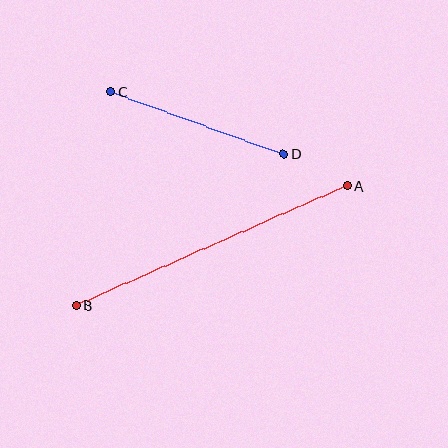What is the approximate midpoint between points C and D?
The midpoint is at approximately (197, 123) pixels.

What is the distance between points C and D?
The distance is approximately 183 pixels.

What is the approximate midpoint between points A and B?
The midpoint is at approximately (212, 246) pixels.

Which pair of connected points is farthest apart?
Points A and B are farthest apart.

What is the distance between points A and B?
The distance is approximately 296 pixels.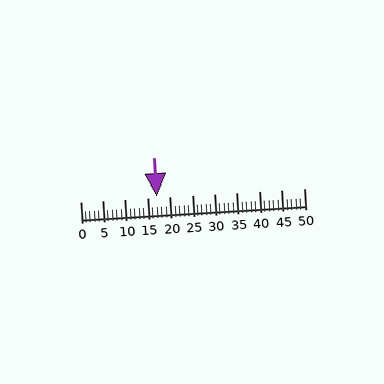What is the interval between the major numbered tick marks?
The major tick marks are spaced 5 units apart.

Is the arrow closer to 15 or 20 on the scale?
The arrow is closer to 15.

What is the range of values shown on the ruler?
The ruler shows values from 0 to 50.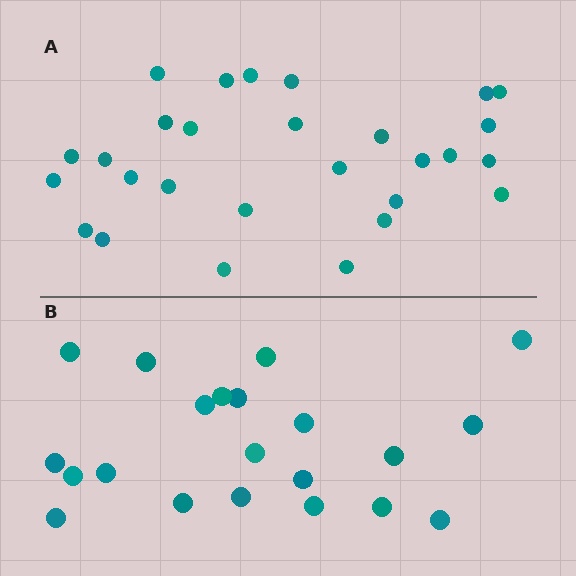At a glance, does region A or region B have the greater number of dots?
Region A (the top region) has more dots.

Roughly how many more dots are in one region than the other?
Region A has roughly 8 or so more dots than region B.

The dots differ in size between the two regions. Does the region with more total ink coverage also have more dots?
No. Region B has more total ink coverage because its dots are larger, but region A actually contains more individual dots. Total area can be misleading — the number of items is what matters here.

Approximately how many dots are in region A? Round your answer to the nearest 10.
About 30 dots. (The exact count is 28, which rounds to 30.)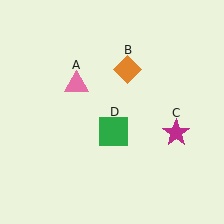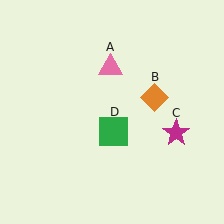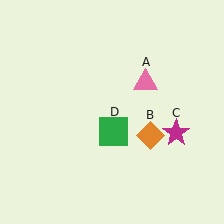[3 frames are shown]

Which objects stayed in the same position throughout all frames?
Magenta star (object C) and green square (object D) remained stationary.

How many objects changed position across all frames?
2 objects changed position: pink triangle (object A), orange diamond (object B).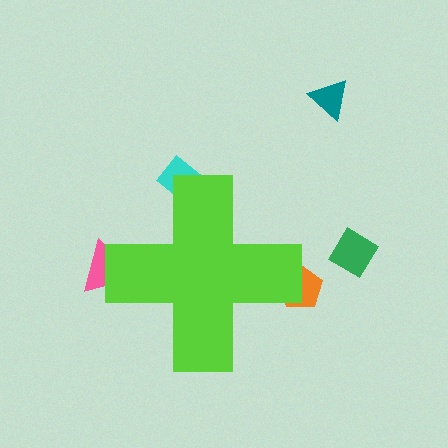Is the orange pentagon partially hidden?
Yes, the orange pentagon is partially hidden behind the lime cross.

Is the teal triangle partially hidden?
No, the teal triangle is fully visible.